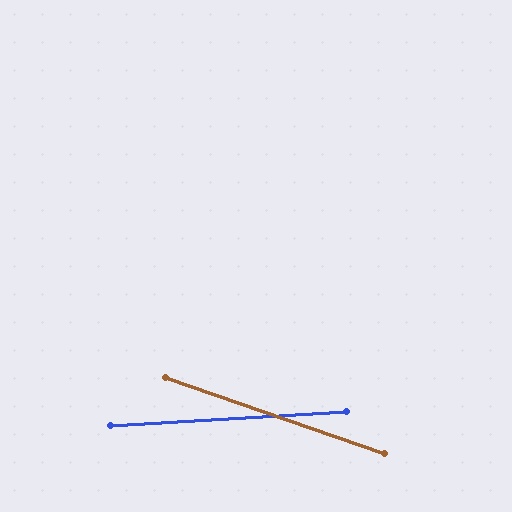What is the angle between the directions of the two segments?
Approximately 22 degrees.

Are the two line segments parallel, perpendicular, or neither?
Neither parallel nor perpendicular — they differ by about 22°.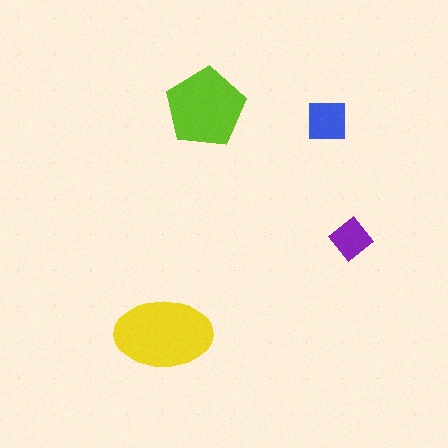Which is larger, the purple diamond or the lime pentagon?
The lime pentagon.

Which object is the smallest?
The purple diamond.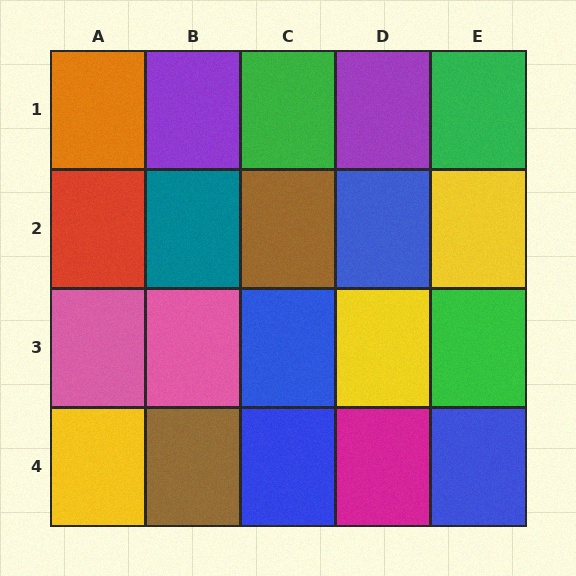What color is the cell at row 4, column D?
Magenta.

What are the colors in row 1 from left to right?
Orange, purple, green, purple, green.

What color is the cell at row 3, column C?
Blue.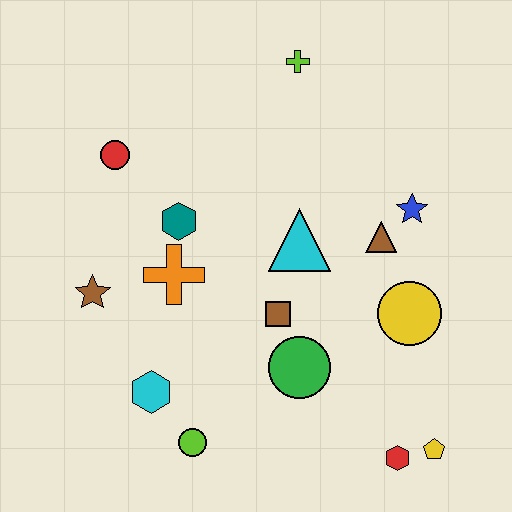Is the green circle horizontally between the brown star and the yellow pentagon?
Yes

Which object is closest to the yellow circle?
The brown triangle is closest to the yellow circle.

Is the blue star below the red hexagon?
No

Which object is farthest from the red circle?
The yellow pentagon is farthest from the red circle.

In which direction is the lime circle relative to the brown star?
The lime circle is below the brown star.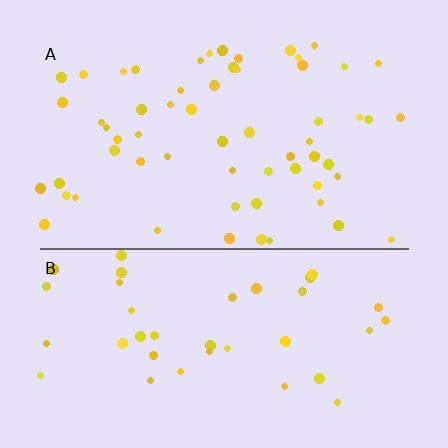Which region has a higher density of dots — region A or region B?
A (the top).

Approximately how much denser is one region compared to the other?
Approximately 1.5× — region A over region B.